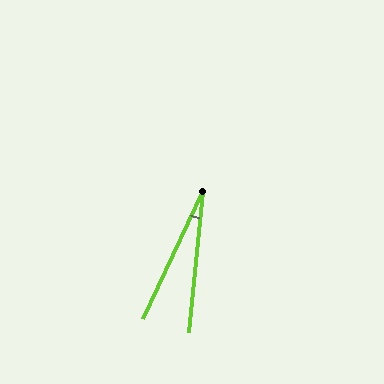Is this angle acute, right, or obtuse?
It is acute.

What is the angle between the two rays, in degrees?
Approximately 20 degrees.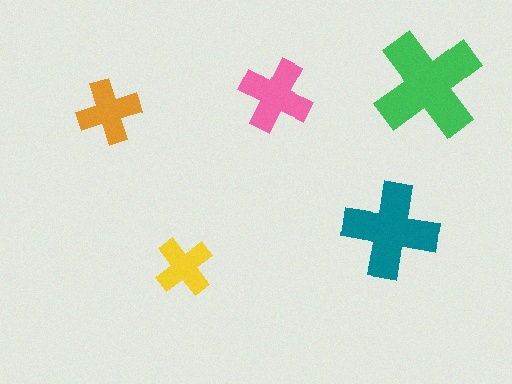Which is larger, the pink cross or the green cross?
The green one.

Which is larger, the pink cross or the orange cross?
The pink one.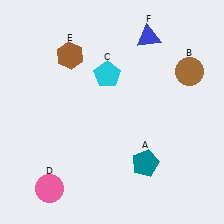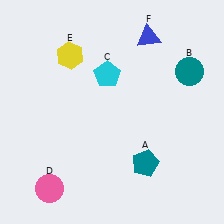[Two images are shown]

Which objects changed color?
B changed from brown to teal. E changed from brown to yellow.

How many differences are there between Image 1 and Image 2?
There are 2 differences between the two images.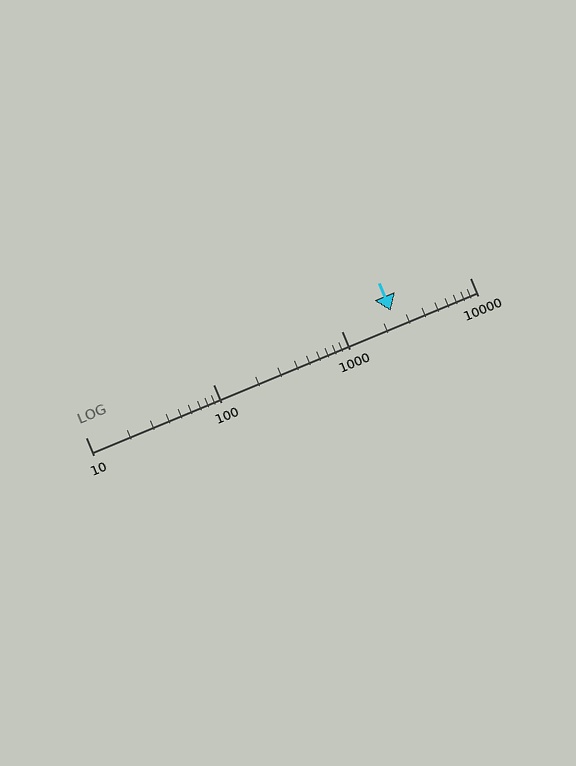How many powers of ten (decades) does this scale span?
The scale spans 3 decades, from 10 to 10000.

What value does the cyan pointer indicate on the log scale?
The pointer indicates approximately 2400.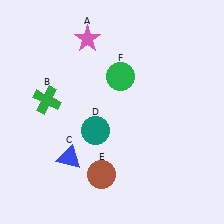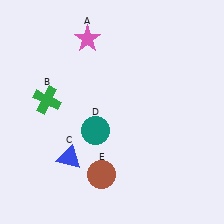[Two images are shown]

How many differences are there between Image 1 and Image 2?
There is 1 difference between the two images.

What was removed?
The green circle (F) was removed in Image 2.